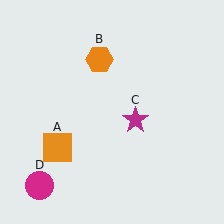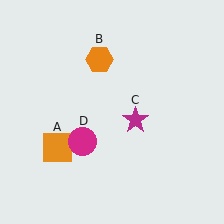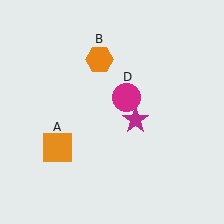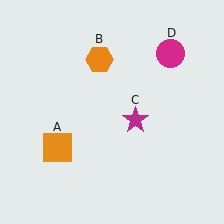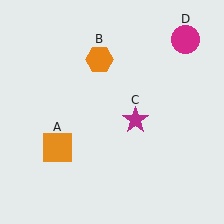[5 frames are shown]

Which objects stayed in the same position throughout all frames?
Orange square (object A) and orange hexagon (object B) and magenta star (object C) remained stationary.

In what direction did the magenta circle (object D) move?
The magenta circle (object D) moved up and to the right.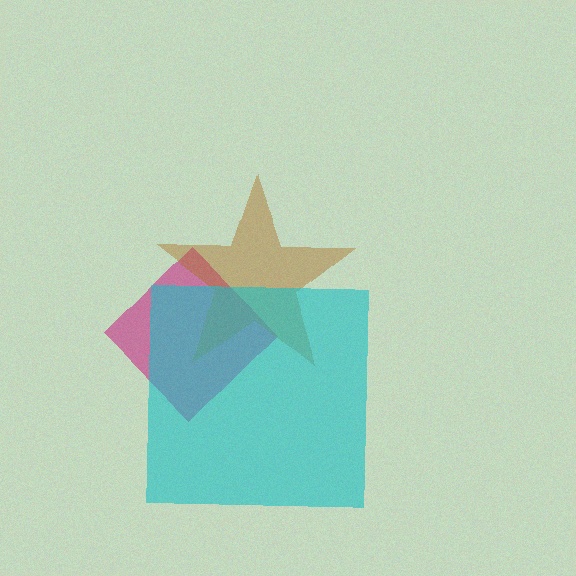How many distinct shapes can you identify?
There are 3 distinct shapes: a magenta diamond, a brown star, a cyan square.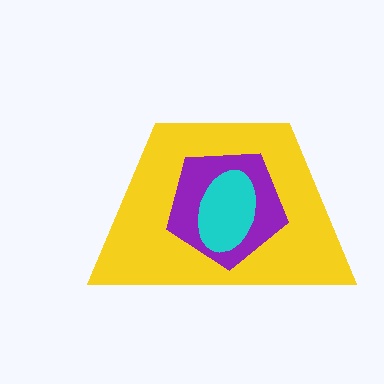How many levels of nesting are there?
3.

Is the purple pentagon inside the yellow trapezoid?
Yes.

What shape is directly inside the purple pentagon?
The cyan ellipse.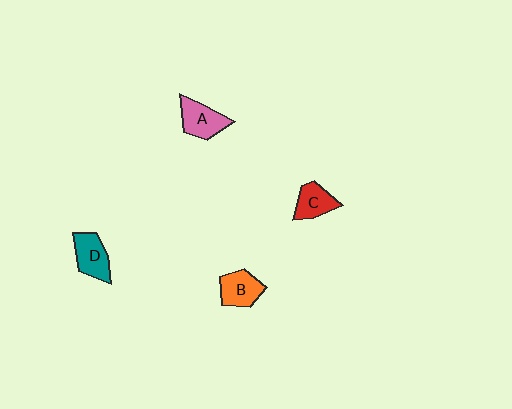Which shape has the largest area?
Shape A (pink).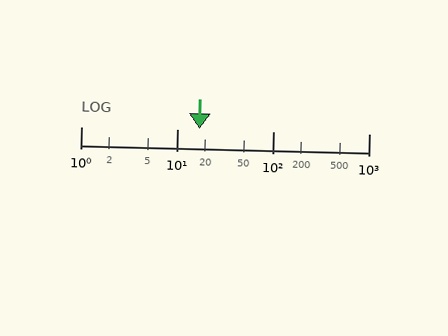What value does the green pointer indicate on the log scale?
The pointer indicates approximately 17.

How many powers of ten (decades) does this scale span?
The scale spans 3 decades, from 1 to 1000.